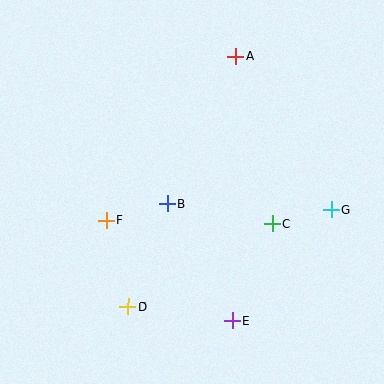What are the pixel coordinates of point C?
Point C is at (272, 224).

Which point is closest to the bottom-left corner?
Point D is closest to the bottom-left corner.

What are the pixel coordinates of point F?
Point F is at (106, 220).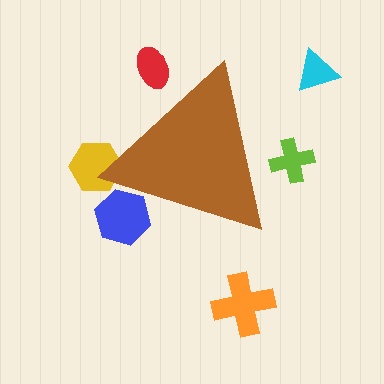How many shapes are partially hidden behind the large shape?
4 shapes are partially hidden.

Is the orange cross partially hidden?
No, the orange cross is fully visible.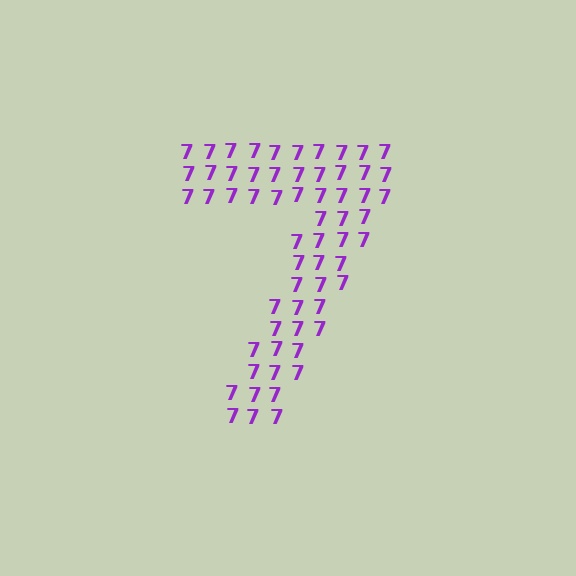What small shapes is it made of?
It is made of small digit 7's.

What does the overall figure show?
The overall figure shows the digit 7.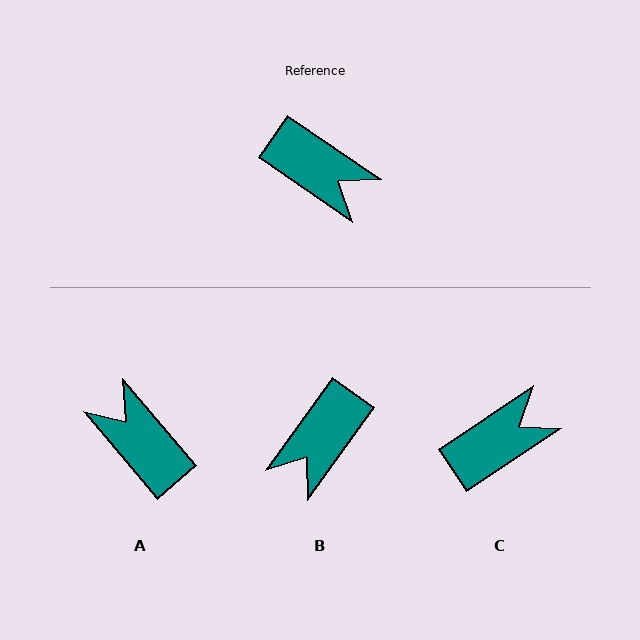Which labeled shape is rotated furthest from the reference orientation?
A, about 165 degrees away.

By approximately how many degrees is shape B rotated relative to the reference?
Approximately 91 degrees clockwise.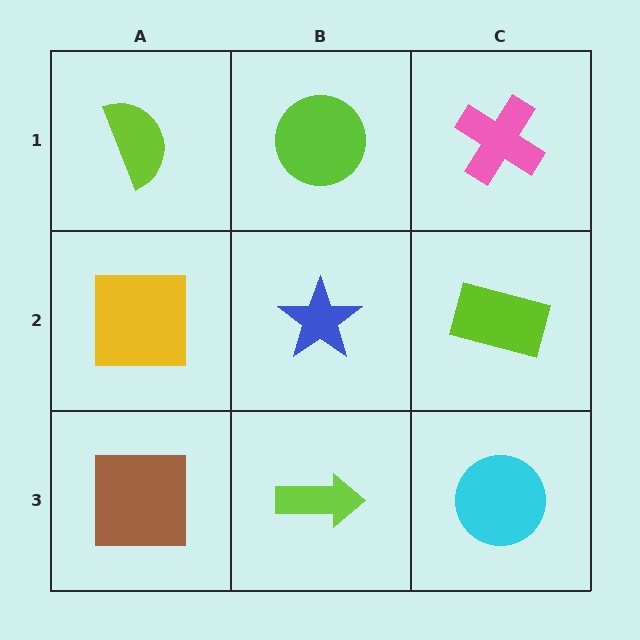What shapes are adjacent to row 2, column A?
A lime semicircle (row 1, column A), a brown square (row 3, column A), a blue star (row 2, column B).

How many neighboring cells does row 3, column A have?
2.